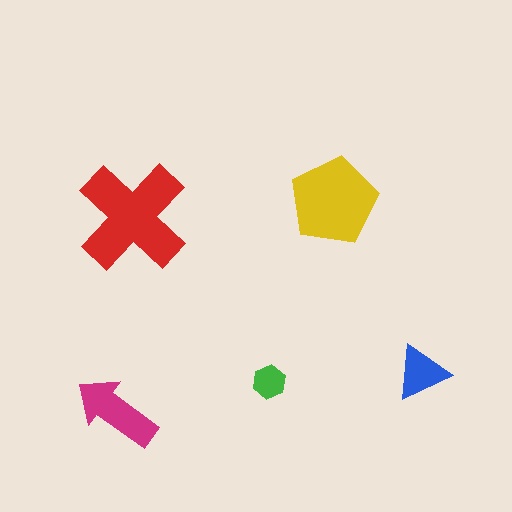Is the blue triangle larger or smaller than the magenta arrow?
Smaller.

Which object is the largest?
The red cross.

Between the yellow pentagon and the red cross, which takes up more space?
The red cross.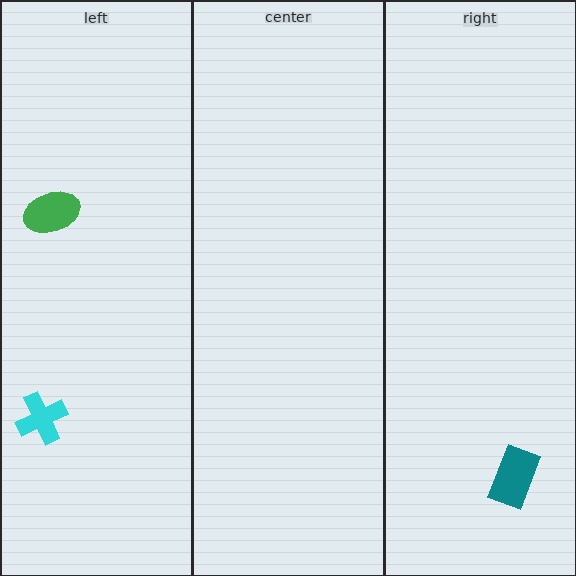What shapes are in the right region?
The teal rectangle.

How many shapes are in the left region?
2.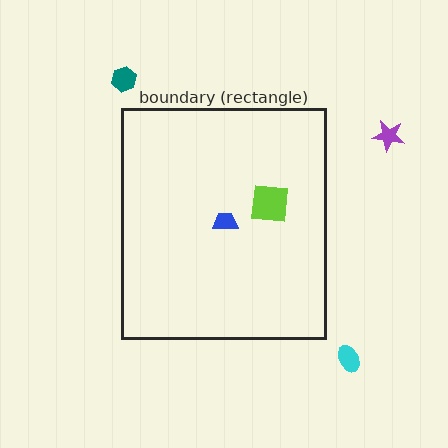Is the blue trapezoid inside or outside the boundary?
Inside.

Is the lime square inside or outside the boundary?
Inside.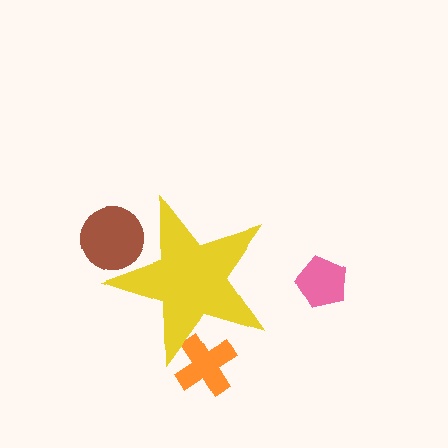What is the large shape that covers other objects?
A yellow star.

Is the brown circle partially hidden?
Yes, the brown circle is partially hidden behind the yellow star.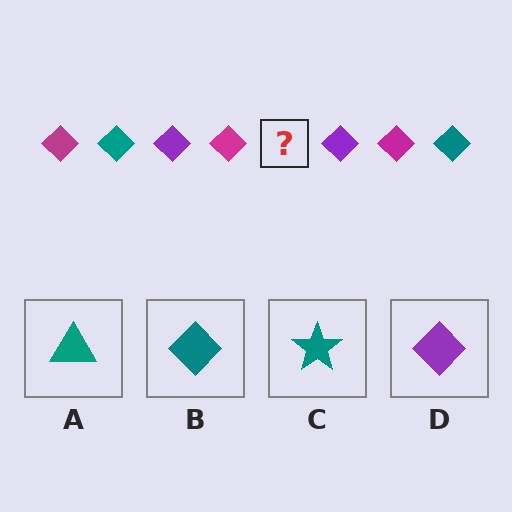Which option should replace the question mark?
Option B.